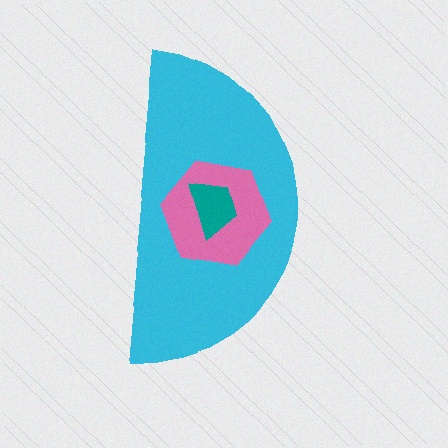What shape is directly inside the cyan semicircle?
The pink hexagon.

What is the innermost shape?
The teal trapezoid.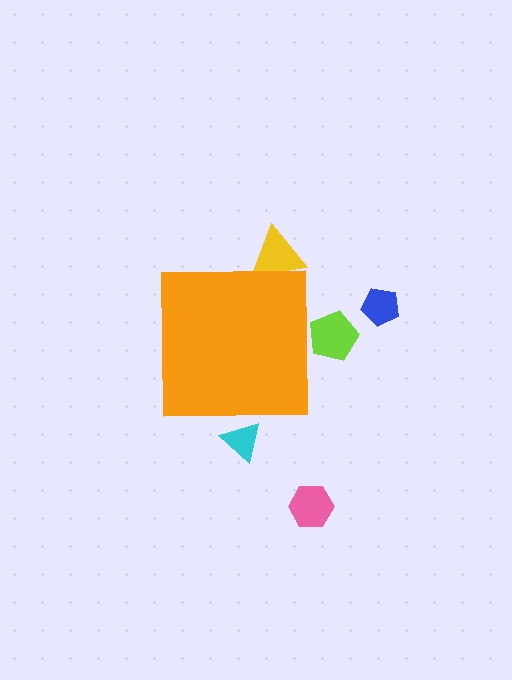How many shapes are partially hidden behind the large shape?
3 shapes are partially hidden.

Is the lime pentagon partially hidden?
Yes, the lime pentagon is partially hidden behind the orange square.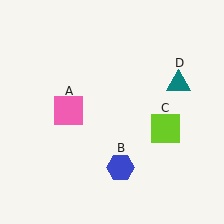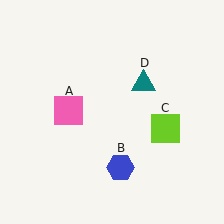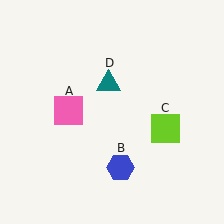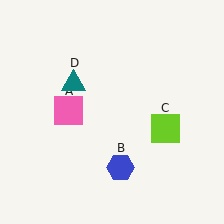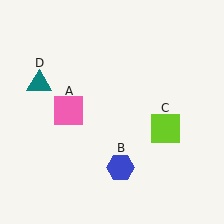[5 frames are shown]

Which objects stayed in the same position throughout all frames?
Pink square (object A) and blue hexagon (object B) and lime square (object C) remained stationary.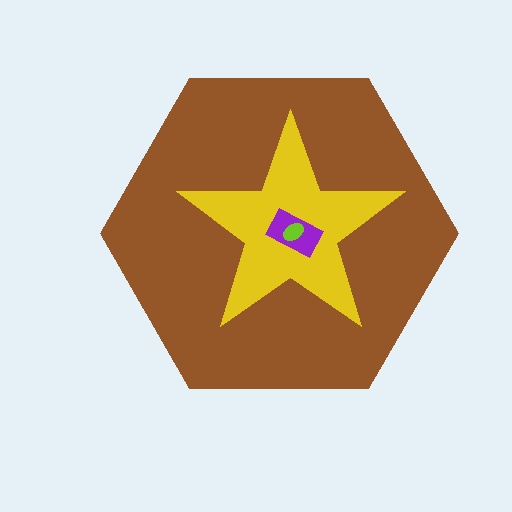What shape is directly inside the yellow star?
The purple rectangle.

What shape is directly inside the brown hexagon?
The yellow star.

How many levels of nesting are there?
4.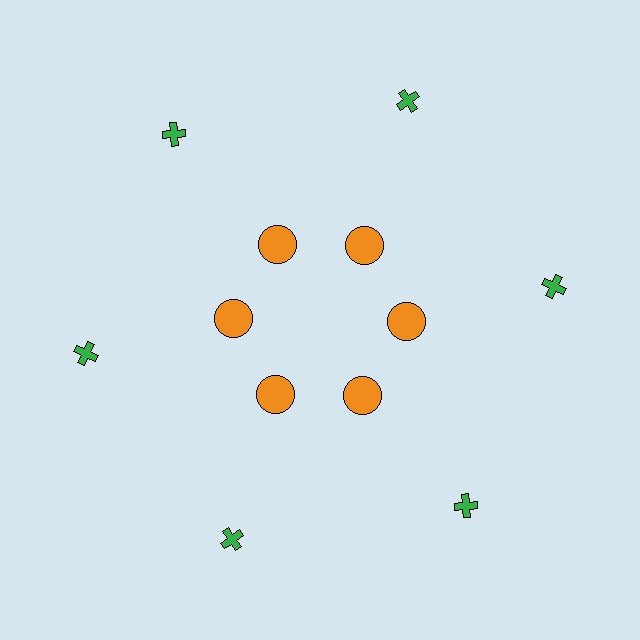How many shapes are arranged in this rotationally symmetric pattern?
There are 12 shapes, arranged in 6 groups of 2.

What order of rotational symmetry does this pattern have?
This pattern has 6-fold rotational symmetry.